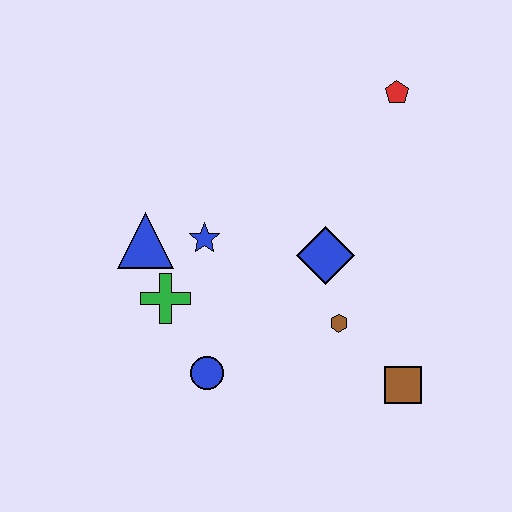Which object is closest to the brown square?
The brown hexagon is closest to the brown square.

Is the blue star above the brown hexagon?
Yes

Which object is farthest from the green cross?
The red pentagon is farthest from the green cross.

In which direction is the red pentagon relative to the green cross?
The red pentagon is to the right of the green cross.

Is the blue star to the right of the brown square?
No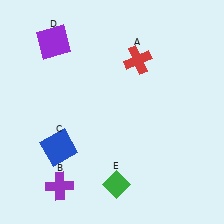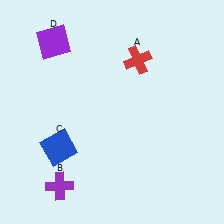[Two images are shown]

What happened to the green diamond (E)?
The green diamond (E) was removed in Image 2. It was in the bottom-right area of Image 1.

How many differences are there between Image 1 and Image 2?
There is 1 difference between the two images.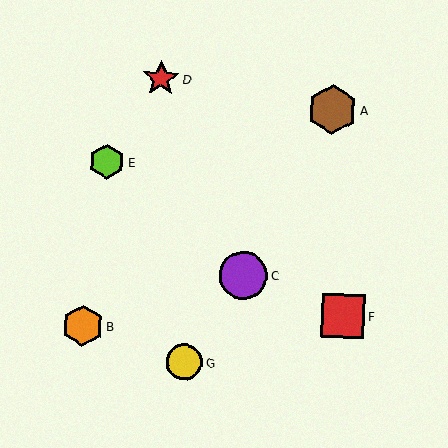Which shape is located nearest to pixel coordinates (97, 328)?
The orange hexagon (labeled B) at (82, 326) is nearest to that location.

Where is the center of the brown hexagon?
The center of the brown hexagon is at (332, 109).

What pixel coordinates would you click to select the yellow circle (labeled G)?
Click at (184, 362) to select the yellow circle G.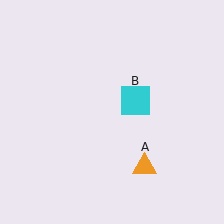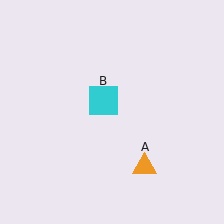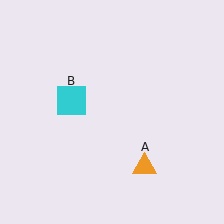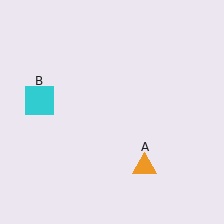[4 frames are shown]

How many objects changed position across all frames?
1 object changed position: cyan square (object B).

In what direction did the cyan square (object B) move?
The cyan square (object B) moved left.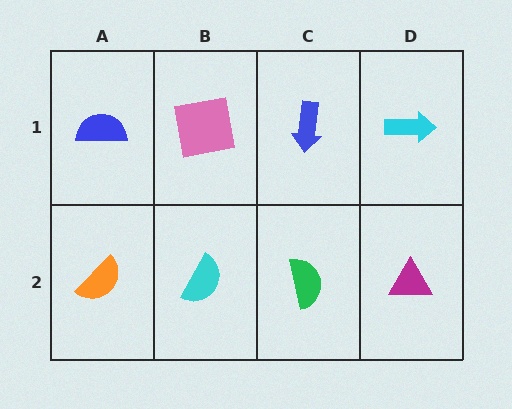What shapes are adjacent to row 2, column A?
A blue semicircle (row 1, column A), a cyan semicircle (row 2, column B).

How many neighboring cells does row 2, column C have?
3.